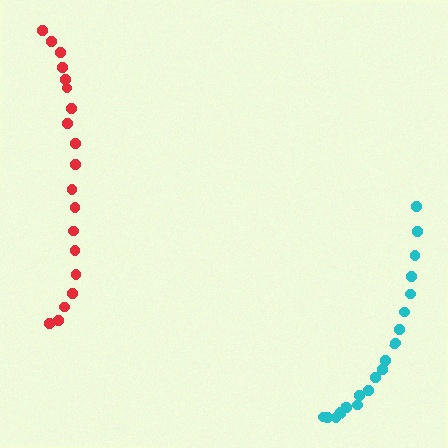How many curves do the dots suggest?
There are 2 distinct paths.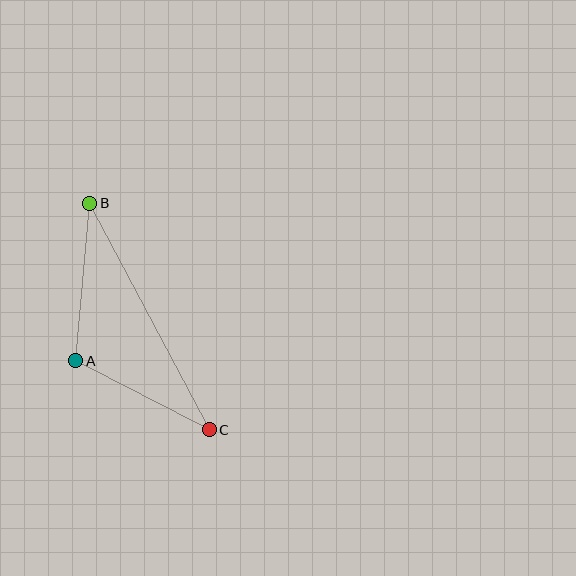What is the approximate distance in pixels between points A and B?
The distance between A and B is approximately 158 pixels.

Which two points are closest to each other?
Points A and C are closest to each other.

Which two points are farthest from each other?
Points B and C are farthest from each other.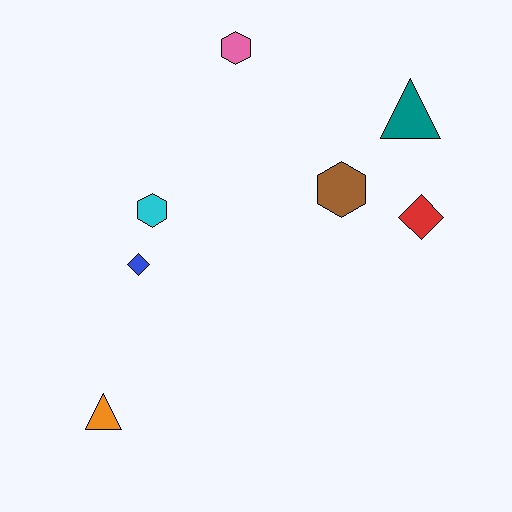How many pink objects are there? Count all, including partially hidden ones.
There is 1 pink object.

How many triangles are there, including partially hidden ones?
There are 2 triangles.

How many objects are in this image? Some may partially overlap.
There are 7 objects.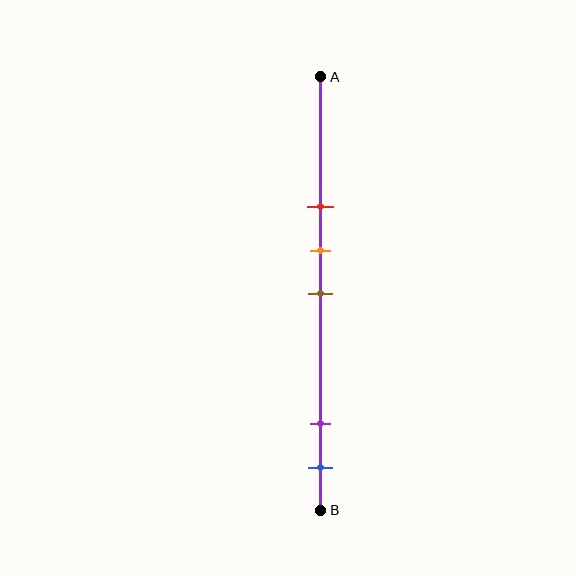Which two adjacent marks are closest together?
The orange and brown marks are the closest adjacent pair.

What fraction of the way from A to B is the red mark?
The red mark is approximately 30% (0.3) of the way from A to B.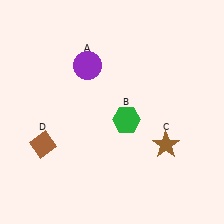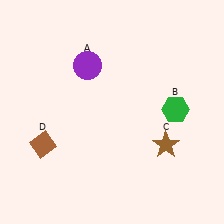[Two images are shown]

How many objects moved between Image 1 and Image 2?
1 object moved between the two images.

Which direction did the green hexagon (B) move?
The green hexagon (B) moved right.